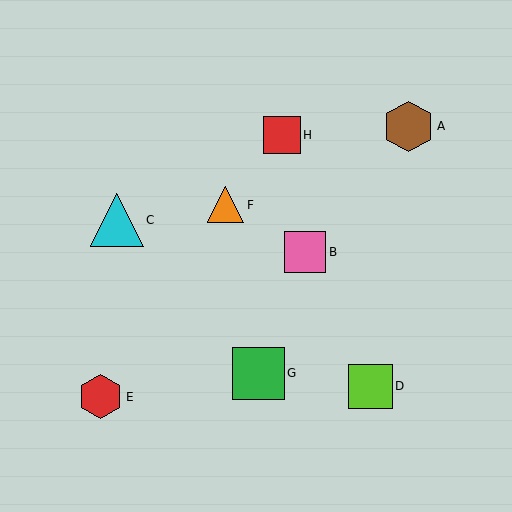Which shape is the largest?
The cyan triangle (labeled C) is the largest.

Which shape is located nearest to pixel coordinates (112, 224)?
The cyan triangle (labeled C) at (117, 220) is nearest to that location.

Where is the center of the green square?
The center of the green square is at (258, 373).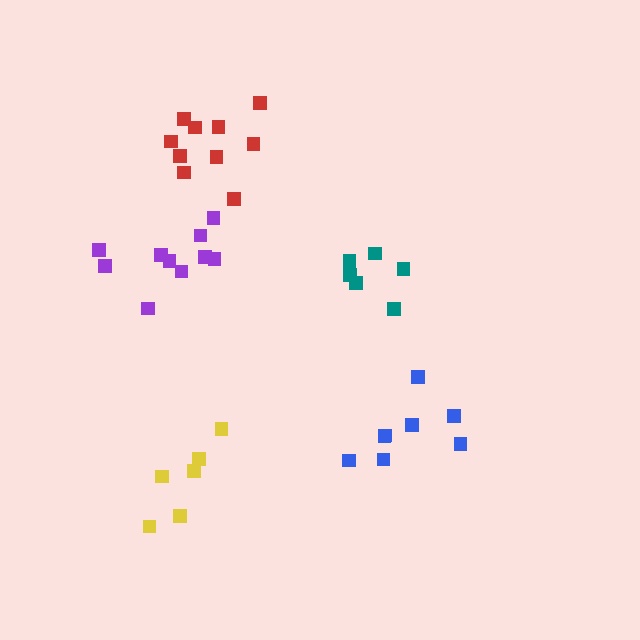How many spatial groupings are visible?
There are 5 spatial groupings.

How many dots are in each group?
Group 1: 6 dots, Group 2: 8 dots, Group 3: 6 dots, Group 4: 10 dots, Group 5: 10 dots (40 total).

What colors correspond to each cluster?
The clusters are colored: yellow, blue, teal, purple, red.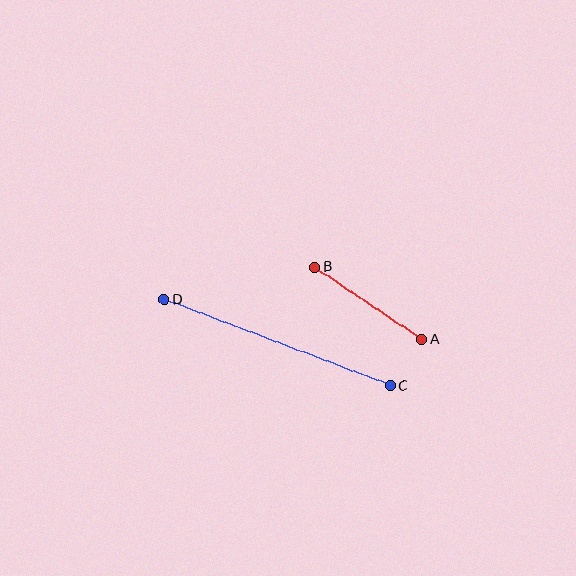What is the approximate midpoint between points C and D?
The midpoint is at approximately (277, 343) pixels.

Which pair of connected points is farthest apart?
Points C and D are farthest apart.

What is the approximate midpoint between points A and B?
The midpoint is at approximately (368, 303) pixels.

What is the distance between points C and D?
The distance is approximately 242 pixels.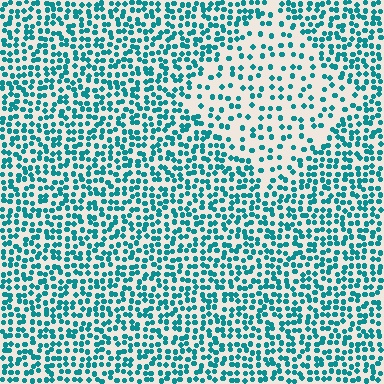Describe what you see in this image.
The image contains small teal elements arranged at two different densities. A diamond-shaped region is visible where the elements are less densely packed than the surrounding area.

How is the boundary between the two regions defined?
The boundary is defined by a change in element density (approximately 2.1x ratio). All elements are the same color, size, and shape.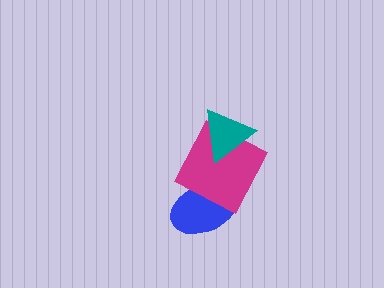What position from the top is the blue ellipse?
The blue ellipse is 3rd from the top.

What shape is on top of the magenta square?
The teal triangle is on top of the magenta square.